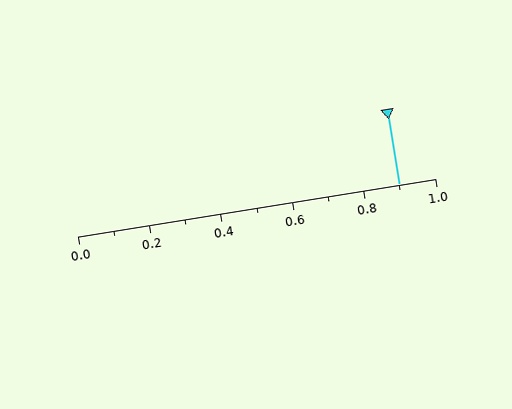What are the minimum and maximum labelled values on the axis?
The axis runs from 0.0 to 1.0.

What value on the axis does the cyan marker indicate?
The marker indicates approximately 0.9.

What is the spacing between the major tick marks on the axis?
The major ticks are spaced 0.2 apart.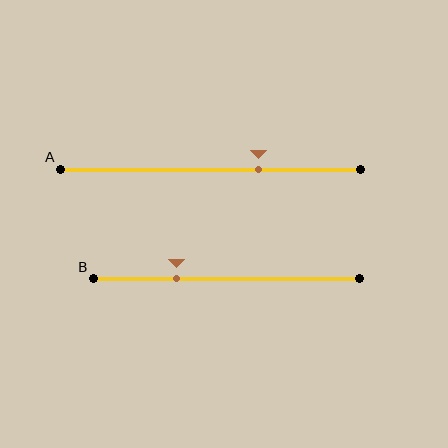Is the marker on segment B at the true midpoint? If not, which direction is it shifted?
No, the marker on segment B is shifted to the left by about 19% of the segment length.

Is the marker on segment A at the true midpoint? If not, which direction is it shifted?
No, the marker on segment A is shifted to the right by about 16% of the segment length.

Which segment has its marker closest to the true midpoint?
Segment A has its marker closest to the true midpoint.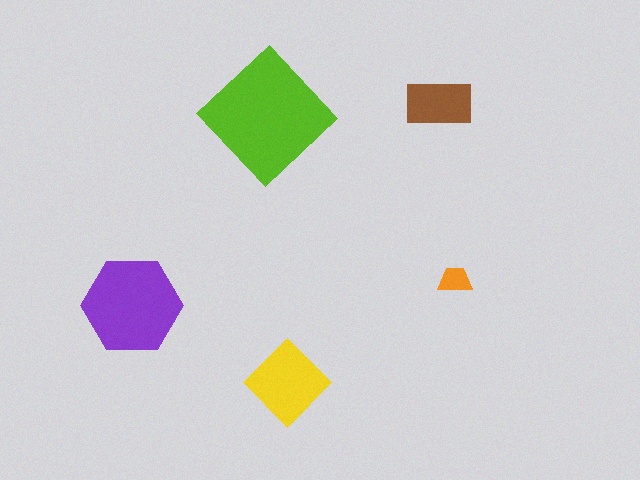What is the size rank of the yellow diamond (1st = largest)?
3rd.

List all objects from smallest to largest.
The orange trapezoid, the brown rectangle, the yellow diamond, the purple hexagon, the lime diamond.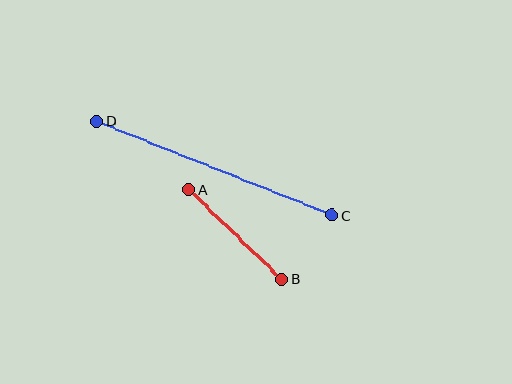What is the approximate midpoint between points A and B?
The midpoint is at approximately (235, 234) pixels.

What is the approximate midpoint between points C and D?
The midpoint is at approximately (215, 168) pixels.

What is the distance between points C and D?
The distance is approximately 253 pixels.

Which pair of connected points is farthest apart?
Points C and D are farthest apart.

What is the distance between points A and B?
The distance is approximately 130 pixels.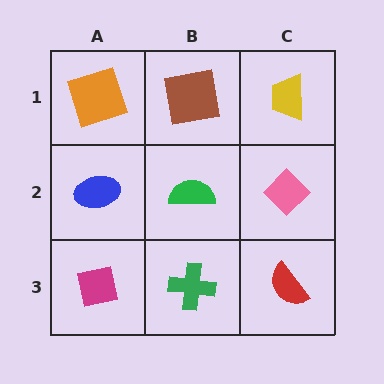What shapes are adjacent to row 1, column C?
A pink diamond (row 2, column C), a brown square (row 1, column B).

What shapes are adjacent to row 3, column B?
A green semicircle (row 2, column B), a magenta square (row 3, column A), a red semicircle (row 3, column C).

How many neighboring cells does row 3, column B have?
3.